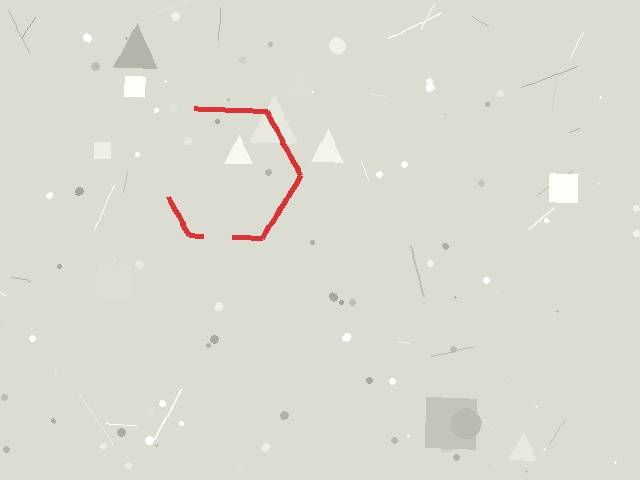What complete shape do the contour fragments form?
The contour fragments form a hexagon.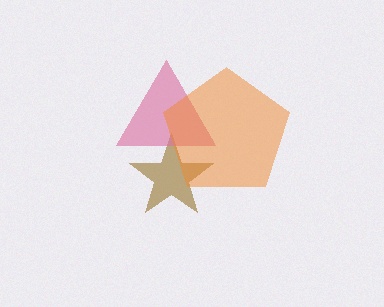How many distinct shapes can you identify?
There are 3 distinct shapes: a brown star, a pink triangle, an orange pentagon.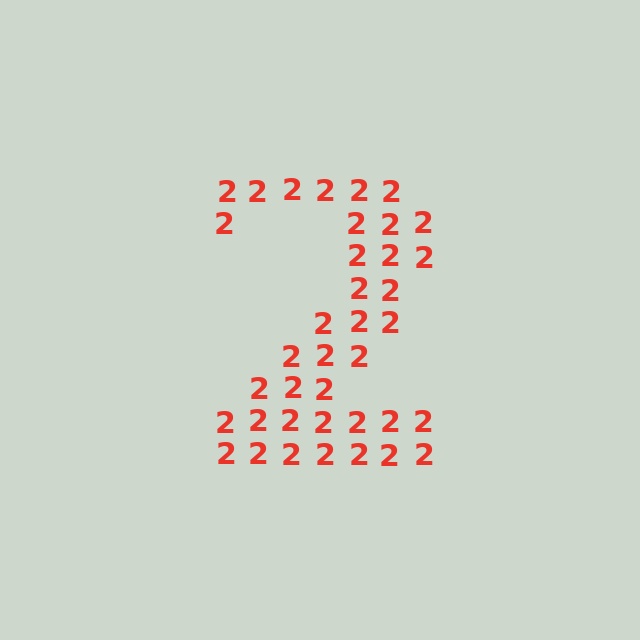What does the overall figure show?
The overall figure shows the digit 2.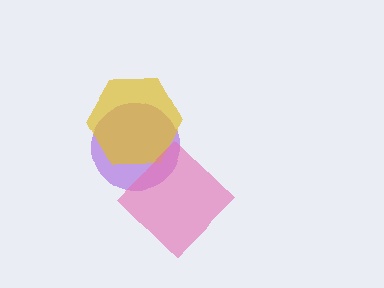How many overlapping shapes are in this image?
There are 3 overlapping shapes in the image.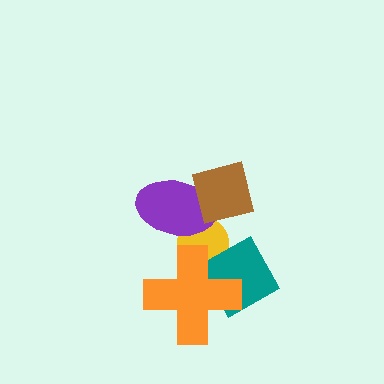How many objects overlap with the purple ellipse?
2 objects overlap with the purple ellipse.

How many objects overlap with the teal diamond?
2 objects overlap with the teal diamond.